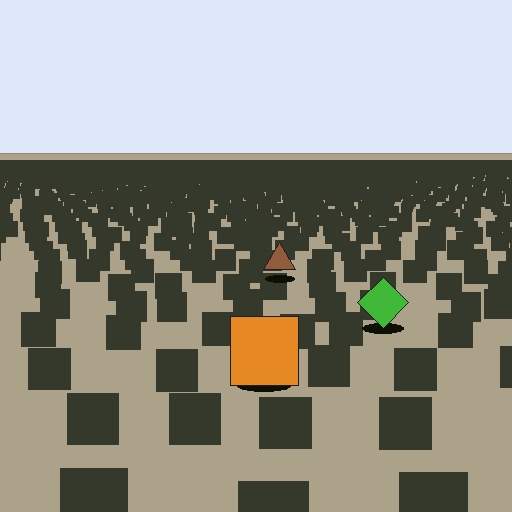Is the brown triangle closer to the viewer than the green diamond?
No. The green diamond is closer — you can tell from the texture gradient: the ground texture is coarser near it.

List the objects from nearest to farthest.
From nearest to farthest: the orange square, the green diamond, the brown triangle.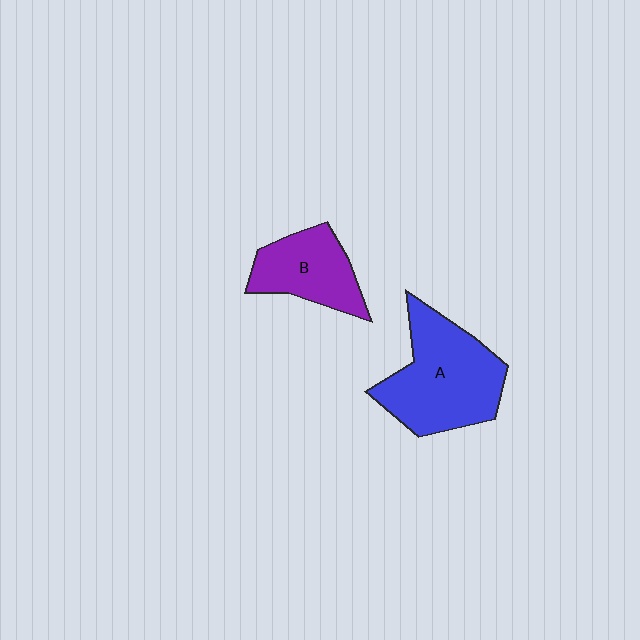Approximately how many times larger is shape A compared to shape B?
Approximately 1.6 times.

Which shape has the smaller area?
Shape B (purple).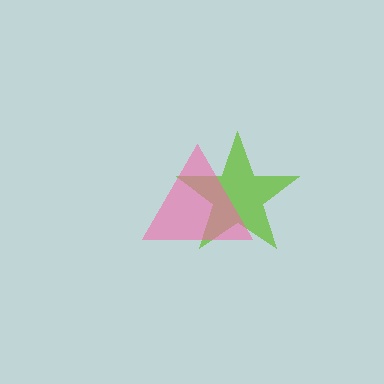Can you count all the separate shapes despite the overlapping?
Yes, there are 2 separate shapes.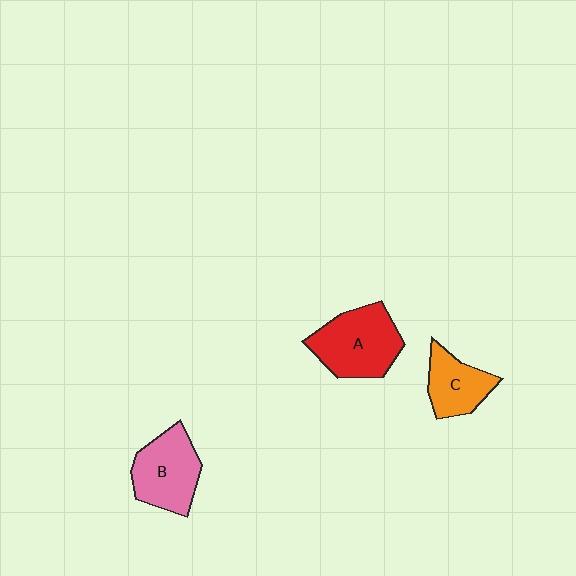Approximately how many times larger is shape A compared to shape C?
Approximately 1.5 times.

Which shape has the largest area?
Shape A (red).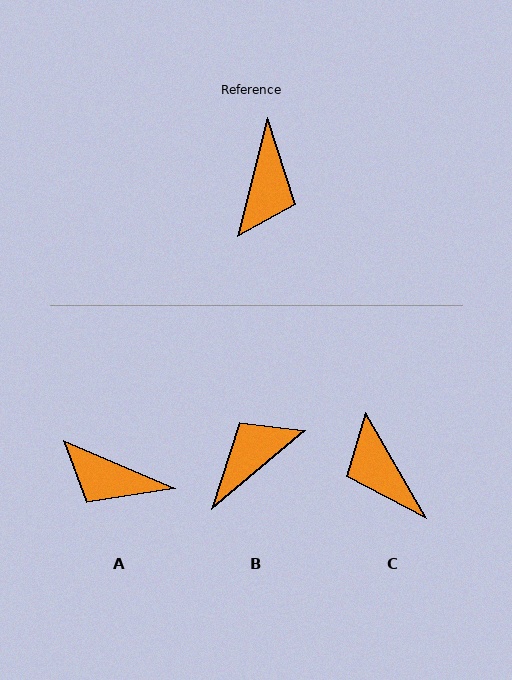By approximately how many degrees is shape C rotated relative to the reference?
Approximately 136 degrees clockwise.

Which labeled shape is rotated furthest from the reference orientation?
B, about 144 degrees away.